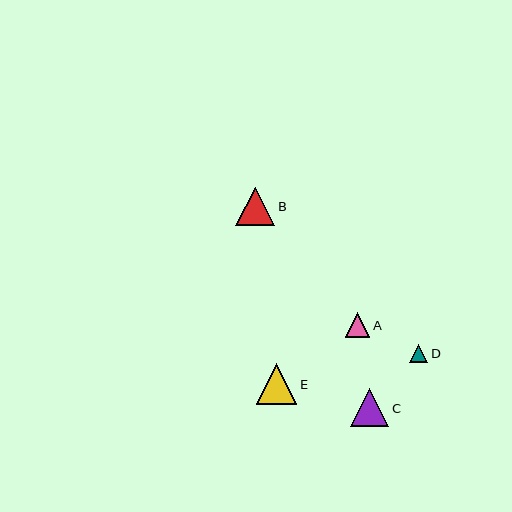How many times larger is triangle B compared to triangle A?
Triangle B is approximately 1.6 times the size of triangle A.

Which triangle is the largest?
Triangle E is the largest with a size of approximately 41 pixels.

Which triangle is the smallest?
Triangle D is the smallest with a size of approximately 18 pixels.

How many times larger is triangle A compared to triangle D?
Triangle A is approximately 1.4 times the size of triangle D.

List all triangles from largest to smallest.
From largest to smallest: E, B, C, A, D.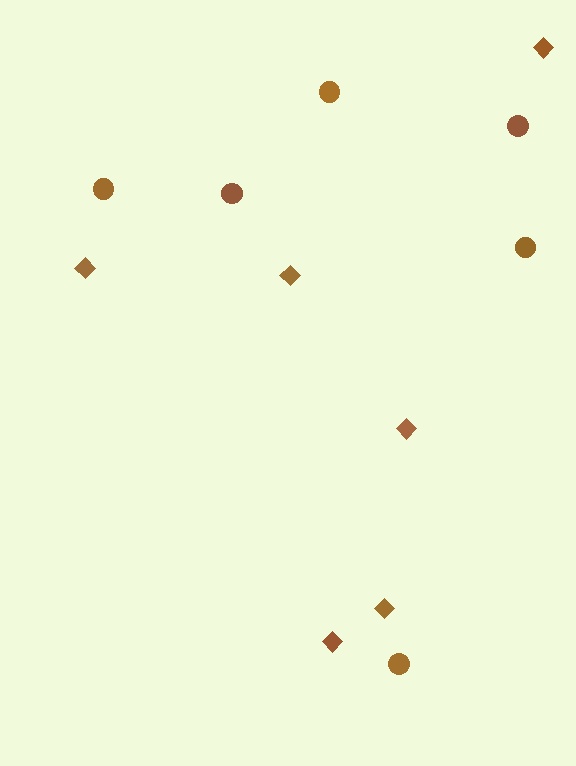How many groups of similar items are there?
There are 2 groups: one group of circles (6) and one group of diamonds (6).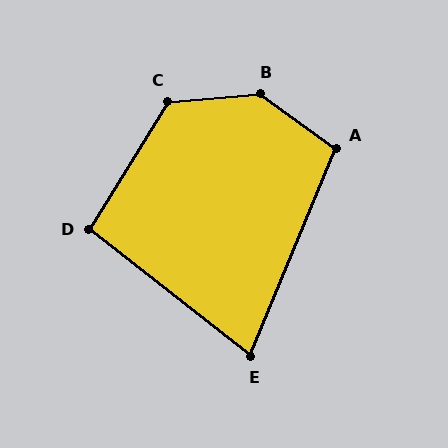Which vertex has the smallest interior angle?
E, at approximately 74 degrees.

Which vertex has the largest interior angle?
B, at approximately 139 degrees.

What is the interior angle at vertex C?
Approximately 126 degrees (obtuse).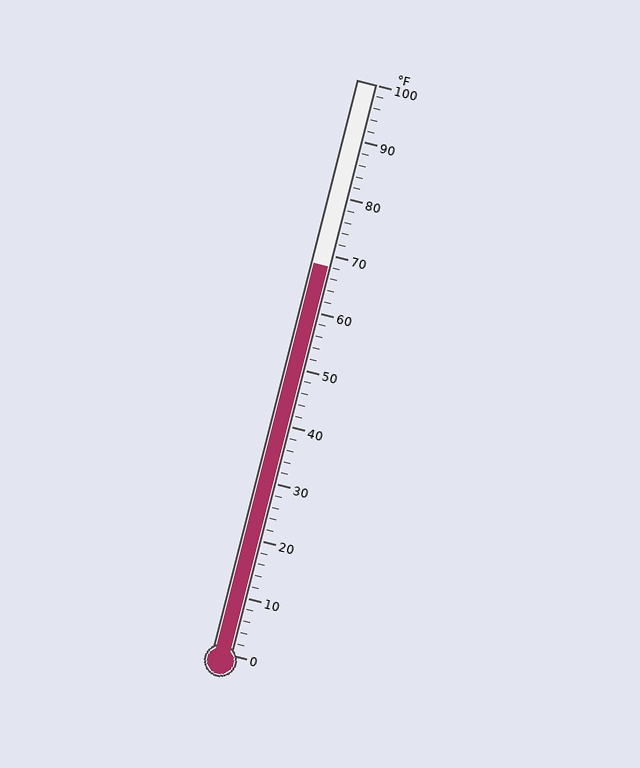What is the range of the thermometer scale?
The thermometer scale ranges from 0°F to 100°F.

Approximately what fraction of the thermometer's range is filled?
The thermometer is filled to approximately 70% of its range.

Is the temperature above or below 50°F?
The temperature is above 50°F.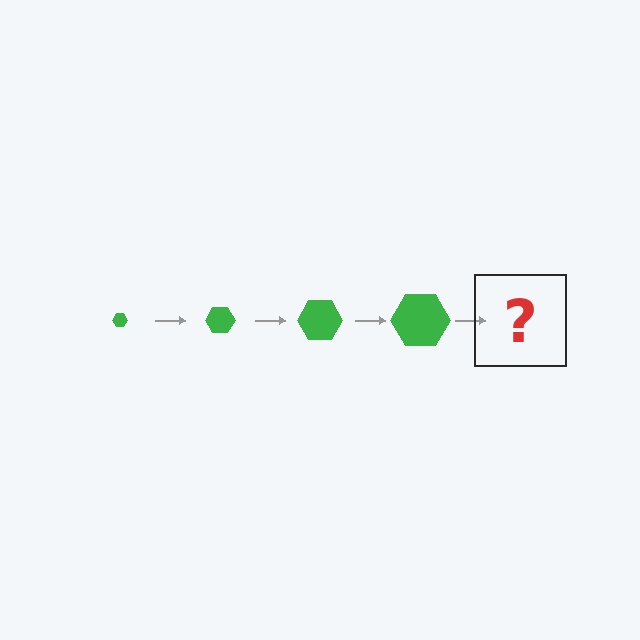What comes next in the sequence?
The next element should be a green hexagon, larger than the previous one.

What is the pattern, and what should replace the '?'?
The pattern is that the hexagon gets progressively larger each step. The '?' should be a green hexagon, larger than the previous one.